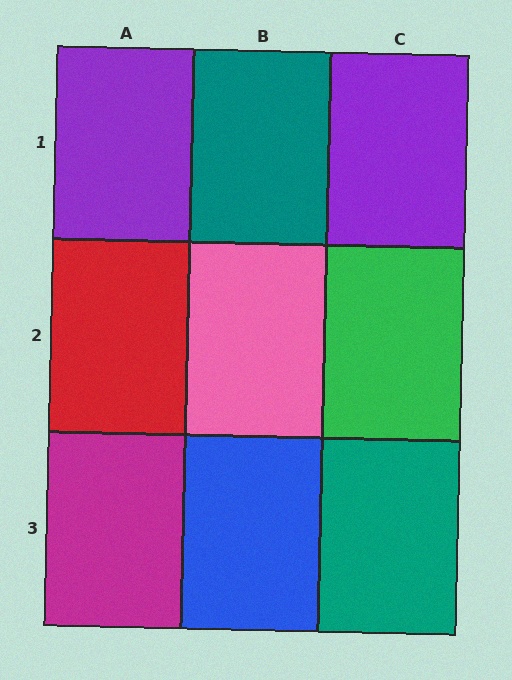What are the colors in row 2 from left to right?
Red, pink, green.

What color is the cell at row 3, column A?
Magenta.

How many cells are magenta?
1 cell is magenta.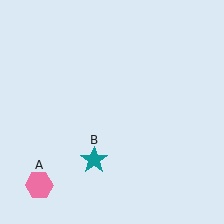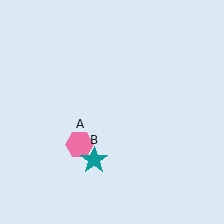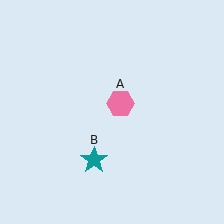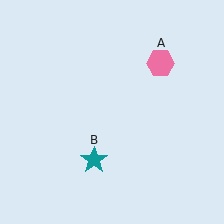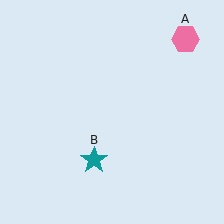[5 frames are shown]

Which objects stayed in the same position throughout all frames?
Teal star (object B) remained stationary.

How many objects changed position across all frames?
1 object changed position: pink hexagon (object A).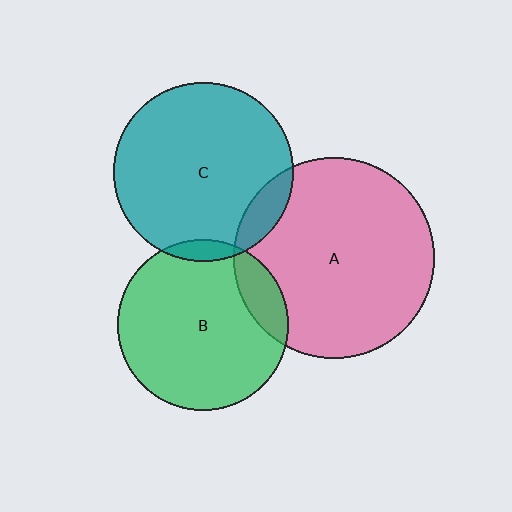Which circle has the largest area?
Circle A (pink).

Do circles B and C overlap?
Yes.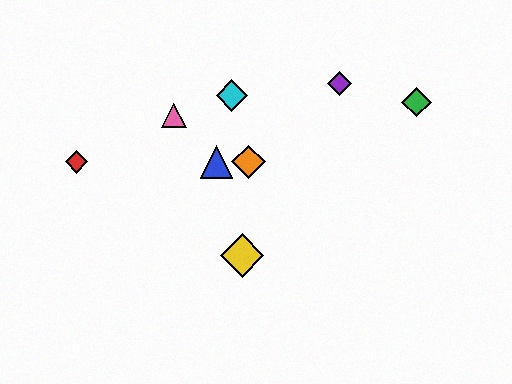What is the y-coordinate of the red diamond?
The red diamond is at y≈162.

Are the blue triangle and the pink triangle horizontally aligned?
No, the blue triangle is at y≈162 and the pink triangle is at y≈116.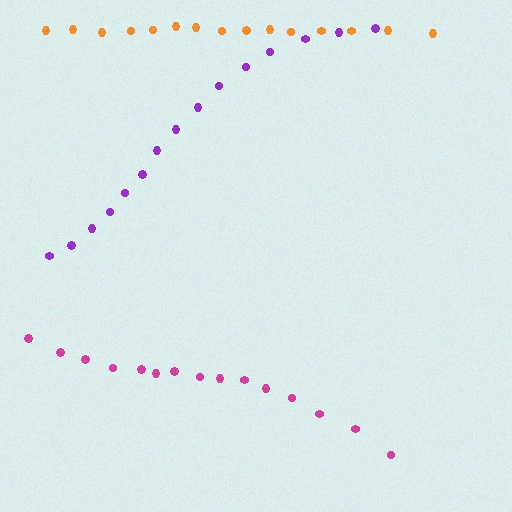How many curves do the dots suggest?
There are 3 distinct paths.